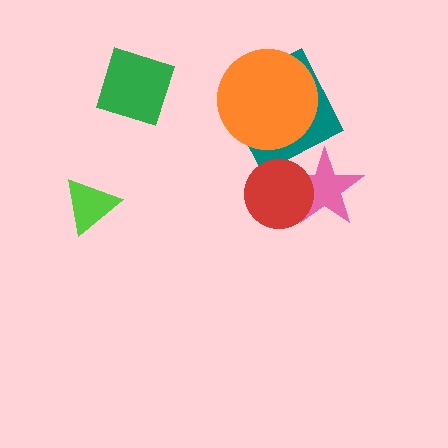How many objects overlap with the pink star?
1 object overlaps with the pink star.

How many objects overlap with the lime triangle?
0 objects overlap with the lime triangle.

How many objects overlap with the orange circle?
1 object overlaps with the orange circle.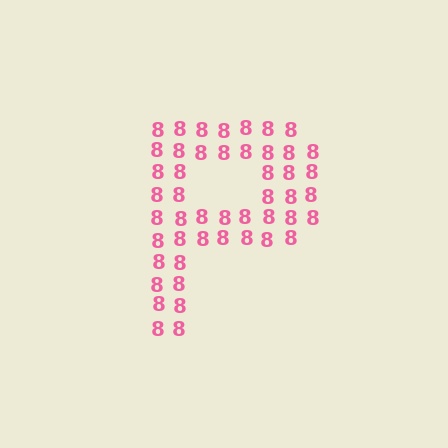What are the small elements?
The small elements are digit 8's.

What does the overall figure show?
The overall figure shows the letter P.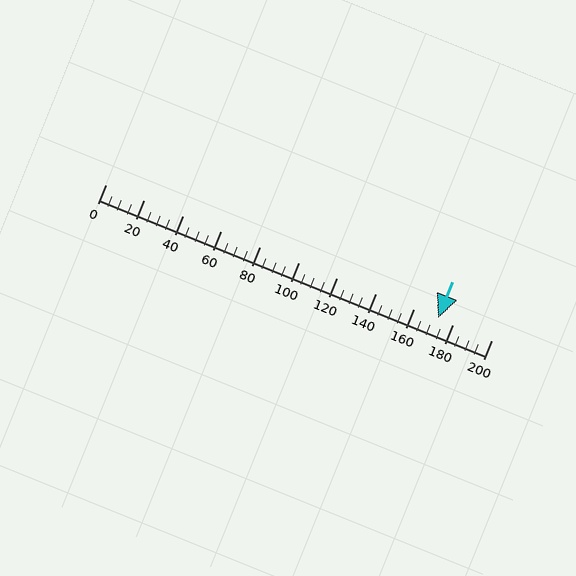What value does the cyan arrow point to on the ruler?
The cyan arrow points to approximately 172.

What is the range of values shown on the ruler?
The ruler shows values from 0 to 200.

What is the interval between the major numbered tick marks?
The major tick marks are spaced 20 units apart.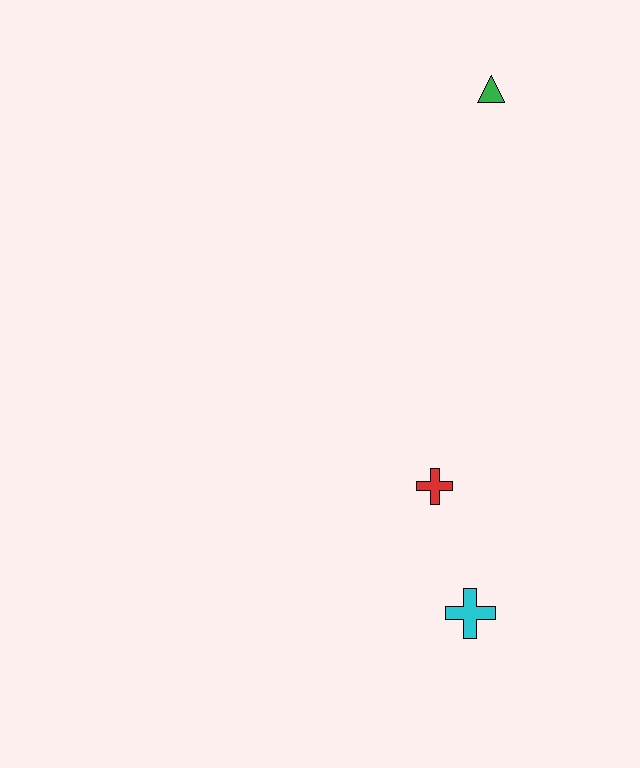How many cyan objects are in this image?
There is 1 cyan object.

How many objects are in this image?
There are 3 objects.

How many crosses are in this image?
There are 2 crosses.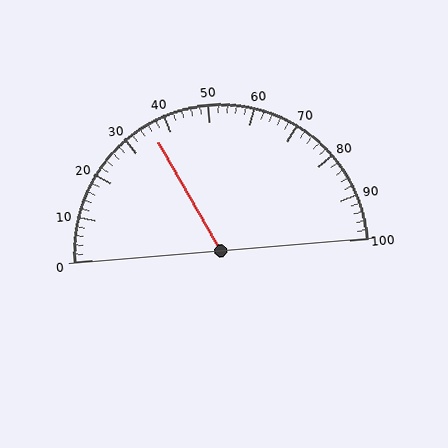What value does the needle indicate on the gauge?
The needle indicates approximately 36.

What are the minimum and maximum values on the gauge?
The gauge ranges from 0 to 100.